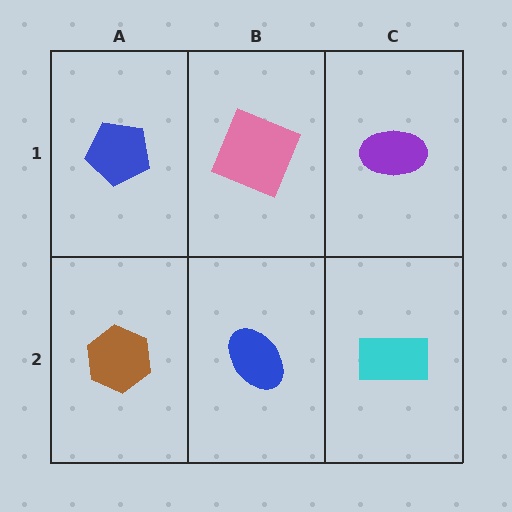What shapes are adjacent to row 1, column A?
A brown hexagon (row 2, column A), a pink square (row 1, column B).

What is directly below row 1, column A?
A brown hexagon.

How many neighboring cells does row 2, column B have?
3.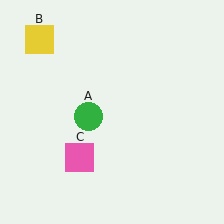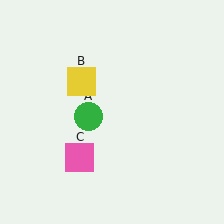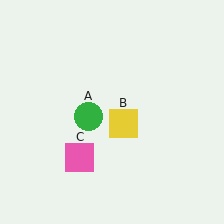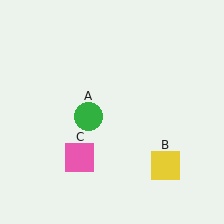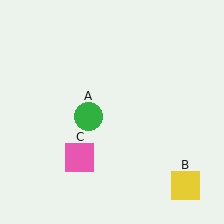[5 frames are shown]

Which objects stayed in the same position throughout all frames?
Green circle (object A) and pink square (object C) remained stationary.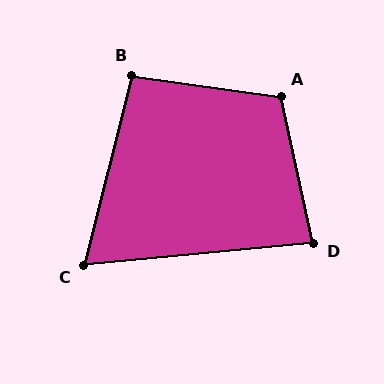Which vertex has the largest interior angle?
A, at approximately 110 degrees.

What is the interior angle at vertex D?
Approximately 84 degrees (acute).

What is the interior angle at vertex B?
Approximately 96 degrees (obtuse).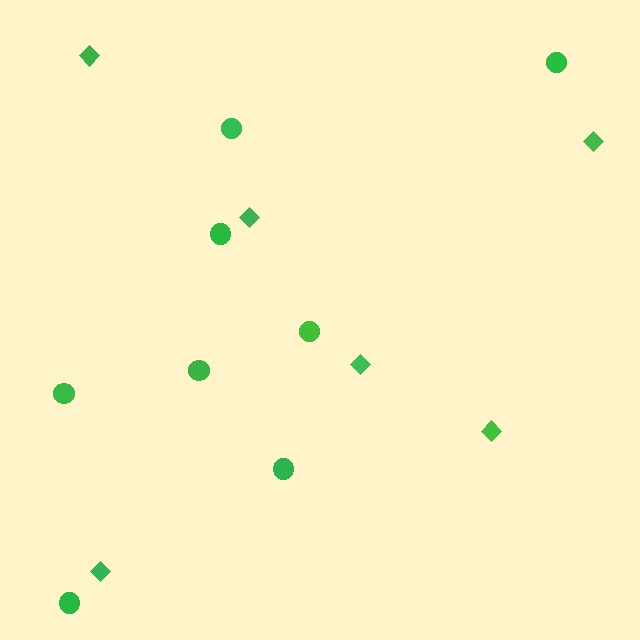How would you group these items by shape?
There are 2 groups: one group of circles (8) and one group of diamonds (6).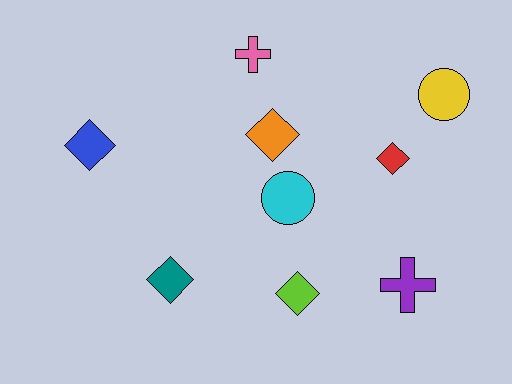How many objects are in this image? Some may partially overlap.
There are 9 objects.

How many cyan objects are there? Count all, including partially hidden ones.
There is 1 cyan object.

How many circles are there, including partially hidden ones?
There are 2 circles.